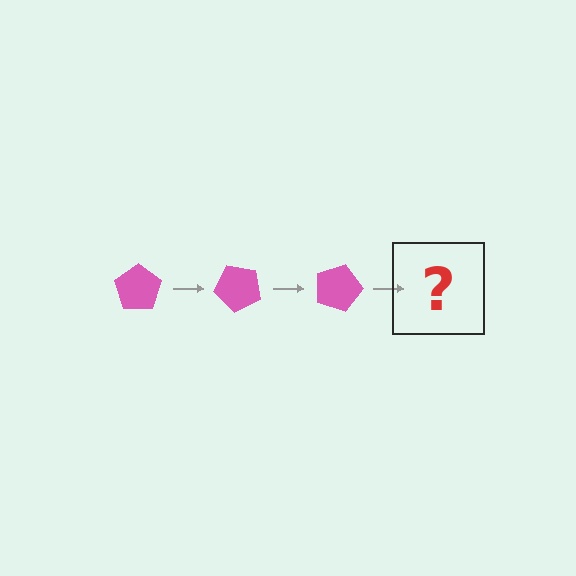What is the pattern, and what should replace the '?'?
The pattern is that the pentagon rotates 45 degrees each step. The '?' should be a pink pentagon rotated 135 degrees.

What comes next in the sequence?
The next element should be a pink pentagon rotated 135 degrees.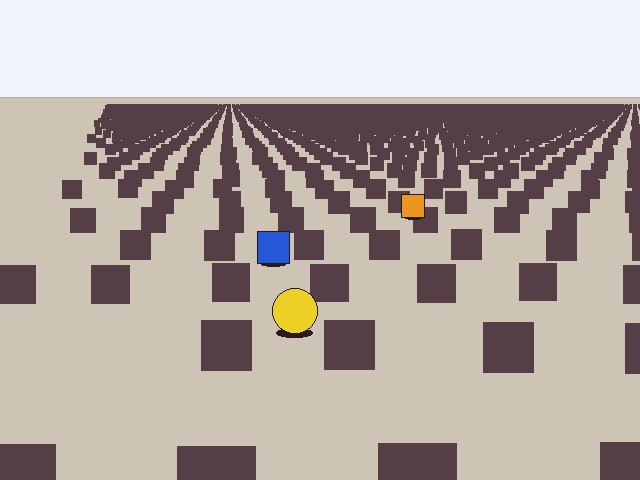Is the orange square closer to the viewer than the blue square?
No. The blue square is closer — you can tell from the texture gradient: the ground texture is coarser near it.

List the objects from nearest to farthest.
From nearest to farthest: the yellow circle, the blue square, the orange square.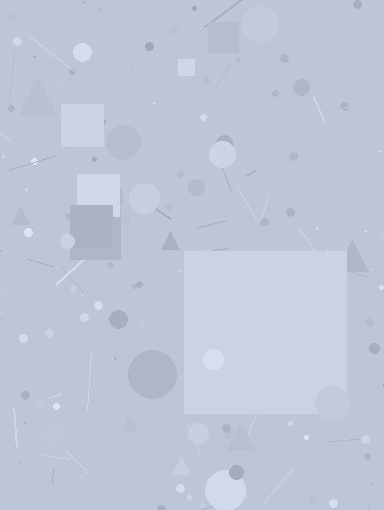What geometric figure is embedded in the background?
A square is embedded in the background.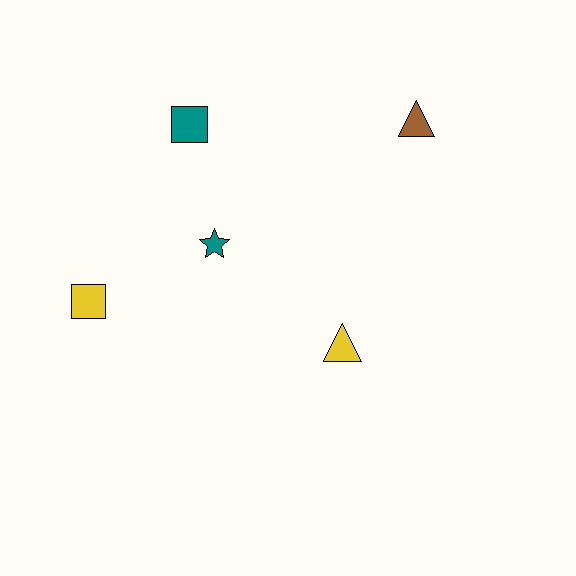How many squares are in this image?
There are 2 squares.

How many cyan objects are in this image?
There are no cyan objects.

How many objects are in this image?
There are 5 objects.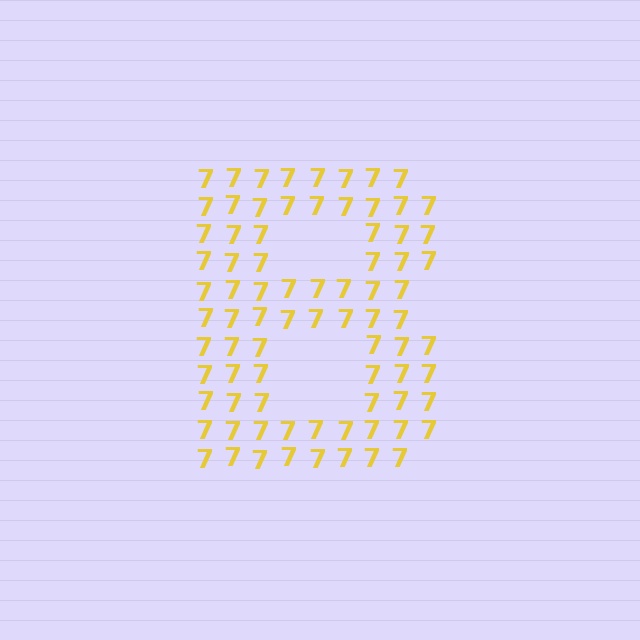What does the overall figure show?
The overall figure shows the letter B.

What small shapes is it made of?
It is made of small digit 7's.